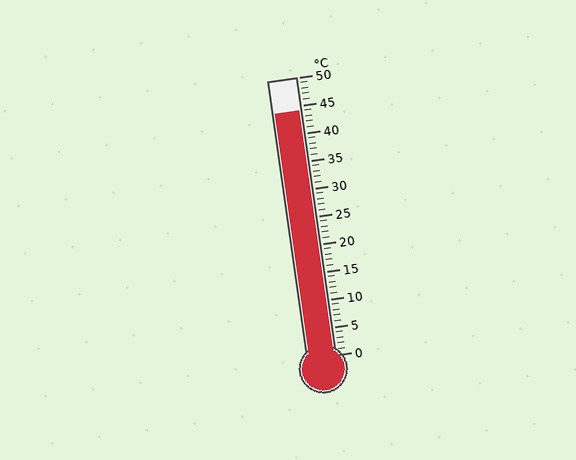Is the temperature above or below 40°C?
The temperature is above 40°C.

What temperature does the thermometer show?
The thermometer shows approximately 44°C.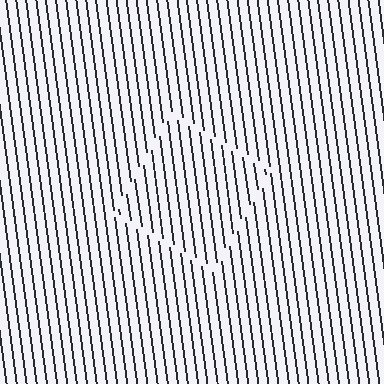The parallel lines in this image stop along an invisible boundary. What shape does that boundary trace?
An illusory square. The interior of the shape contains the same grating, shifted by half a period — the contour is defined by the phase discontinuity where line-ends from the inner and outer gratings abut.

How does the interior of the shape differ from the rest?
The interior of the shape contains the same grating, shifted by half a period — the contour is defined by the phase discontinuity where line-ends from the inner and outer gratings abut.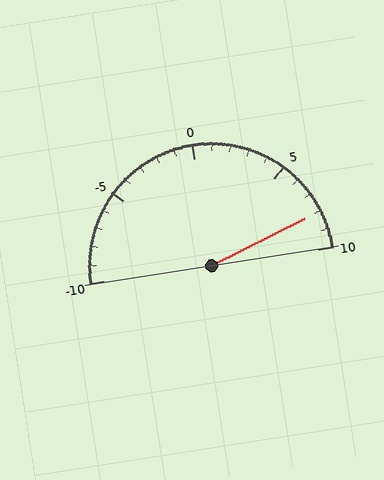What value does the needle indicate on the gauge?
The needle indicates approximately 8.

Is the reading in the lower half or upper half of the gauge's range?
The reading is in the upper half of the range (-10 to 10).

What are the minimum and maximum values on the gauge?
The gauge ranges from -10 to 10.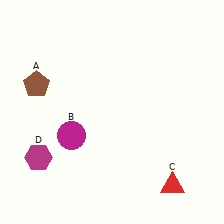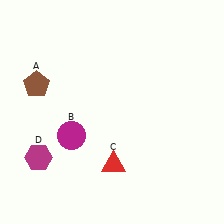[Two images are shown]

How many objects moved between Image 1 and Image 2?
1 object moved between the two images.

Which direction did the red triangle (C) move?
The red triangle (C) moved left.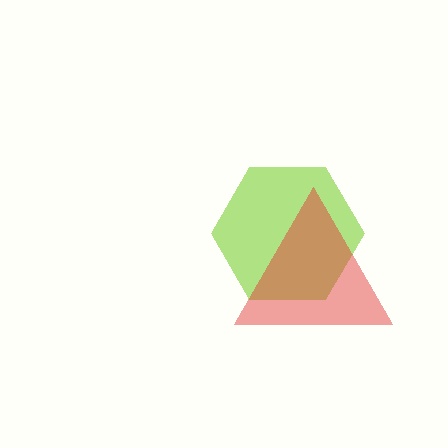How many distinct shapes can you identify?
There are 2 distinct shapes: a lime hexagon, a red triangle.